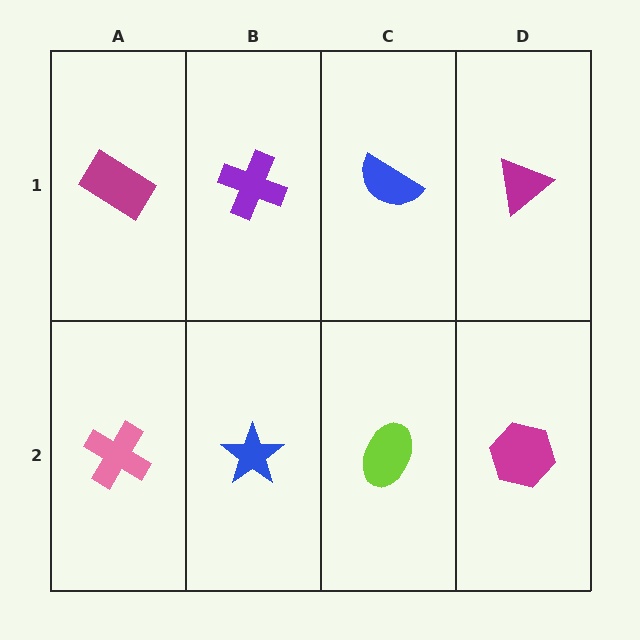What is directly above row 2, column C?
A blue semicircle.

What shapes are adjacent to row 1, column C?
A lime ellipse (row 2, column C), a purple cross (row 1, column B), a magenta triangle (row 1, column D).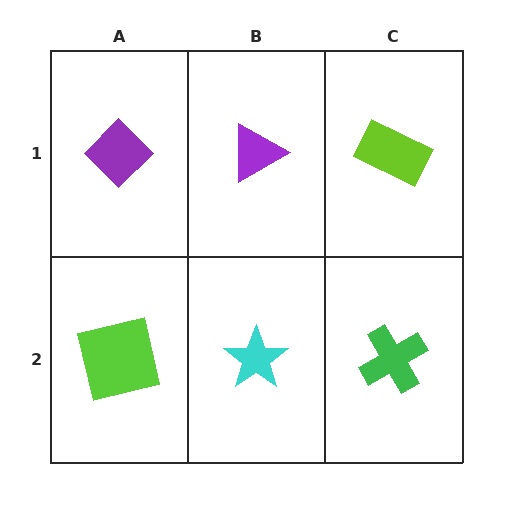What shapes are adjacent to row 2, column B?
A purple triangle (row 1, column B), a lime square (row 2, column A), a green cross (row 2, column C).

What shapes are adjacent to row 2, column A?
A purple diamond (row 1, column A), a cyan star (row 2, column B).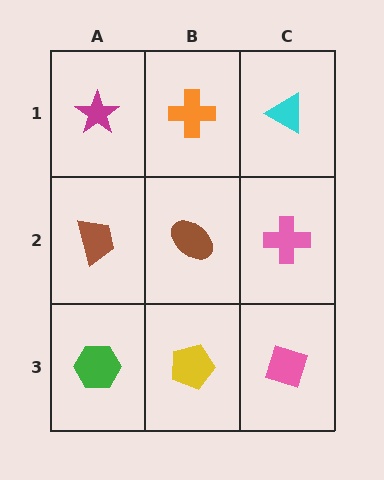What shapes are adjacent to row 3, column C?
A pink cross (row 2, column C), a yellow pentagon (row 3, column B).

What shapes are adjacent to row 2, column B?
An orange cross (row 1, column B), a yellow pentagon (row 3, column B), a brown trapezoid (row 2, column A), a pink cross (row 2, column C).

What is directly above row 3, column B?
A brown ellipse.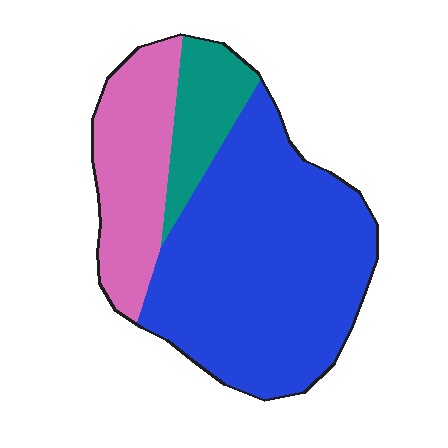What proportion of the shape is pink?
Pink covers roughly 25% of the shape.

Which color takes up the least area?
Teal, at roughly 15%.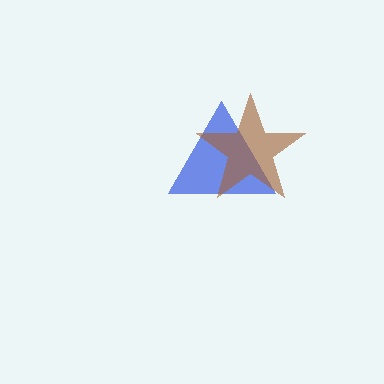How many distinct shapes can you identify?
There are 2 distinct shapes: a blue triangle, a brown star.